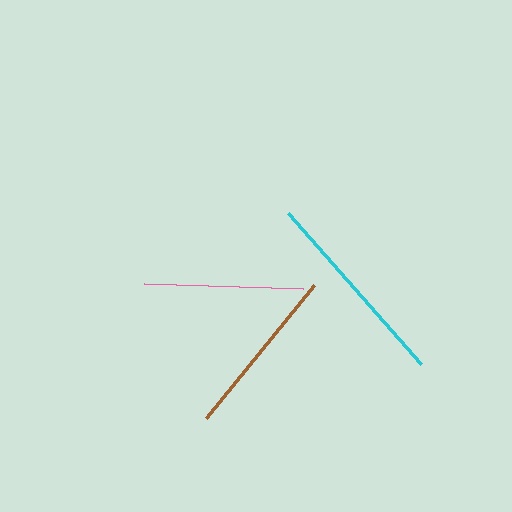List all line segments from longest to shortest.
From longest to shortest: cyan, brown, pink.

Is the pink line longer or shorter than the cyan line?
The cyan line is longer than the pink line.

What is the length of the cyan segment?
The cyan segment is approximately 201 pixels long.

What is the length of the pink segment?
The pink segment is approximately 159 pixels long.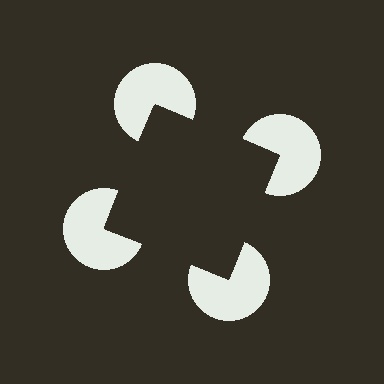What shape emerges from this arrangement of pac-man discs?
An illusory square — its edges are inferred from the aligned wedge cuts in the pac-man discs, not physically drawn.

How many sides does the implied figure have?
4 sides.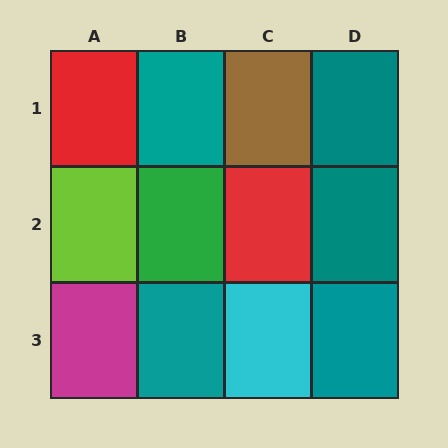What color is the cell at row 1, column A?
Red.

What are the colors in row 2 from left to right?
Lime, green, red, teal.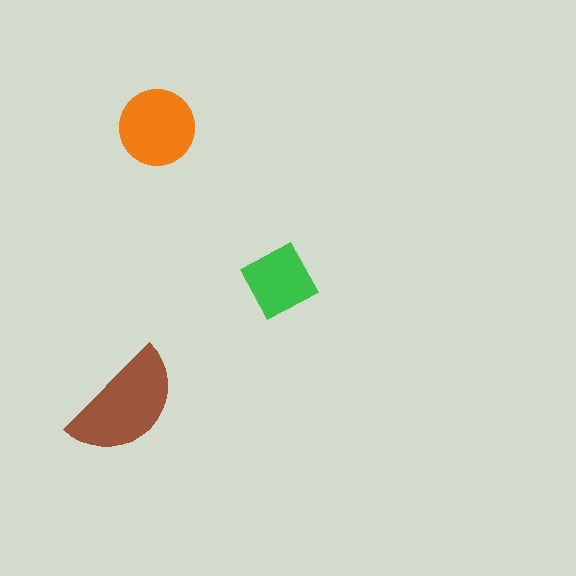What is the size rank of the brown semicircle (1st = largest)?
1st.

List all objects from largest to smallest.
The brown semicircle, the orange circle, the green diamond.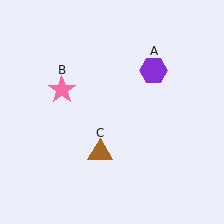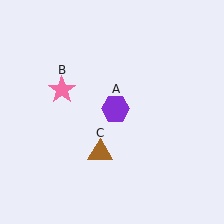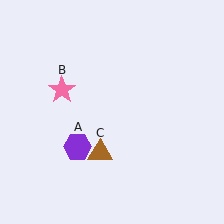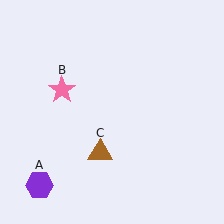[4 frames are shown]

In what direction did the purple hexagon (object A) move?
The purple hexagon (object A) moved down and to the left.